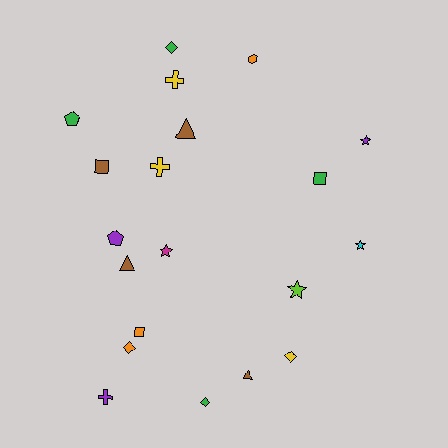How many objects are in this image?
There are 20 objects.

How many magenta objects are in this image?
There is 1 magenta object.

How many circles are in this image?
There are no circles.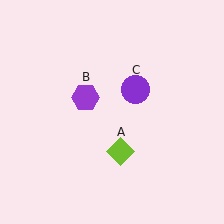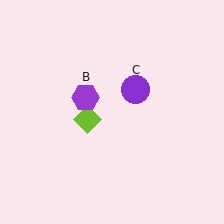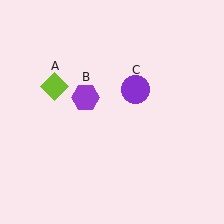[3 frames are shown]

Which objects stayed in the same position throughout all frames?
Purple hexagon (object B) and purple circle (object C) remained stationary.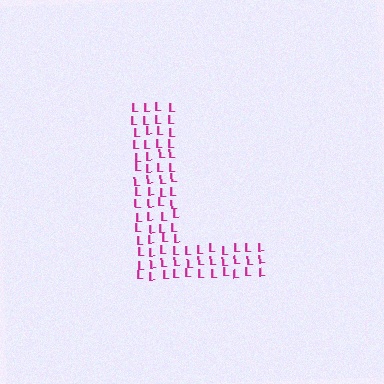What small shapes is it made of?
It is made of small letter L's.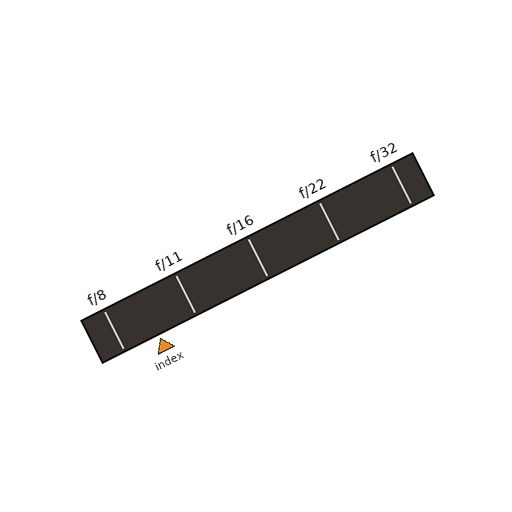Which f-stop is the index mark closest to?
The index mark is closest to f/8.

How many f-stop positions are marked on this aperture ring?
There are 5 f-stop positions marked.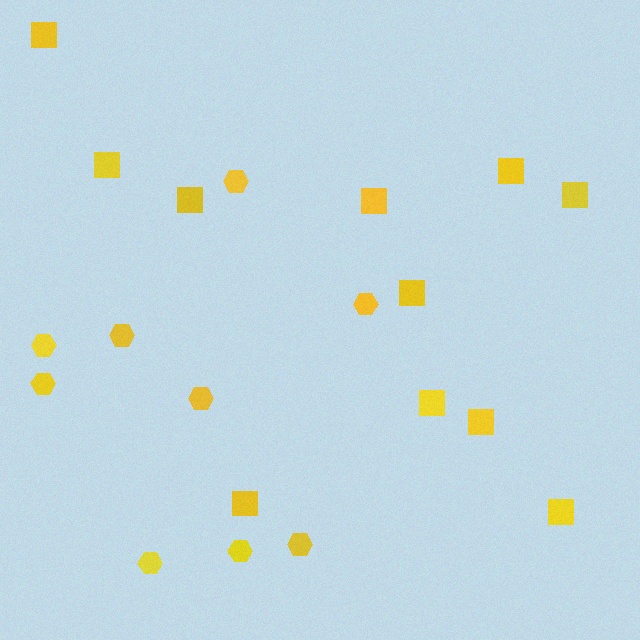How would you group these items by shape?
There are 2 groups: one group of hexagons (9) and one group of squares (11).